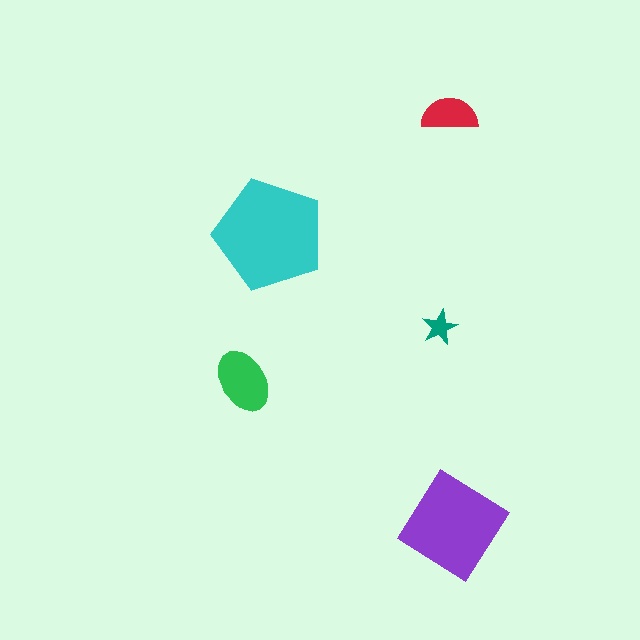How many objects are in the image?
There are 5 objects in the image.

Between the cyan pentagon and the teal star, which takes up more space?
The cyan pentagon.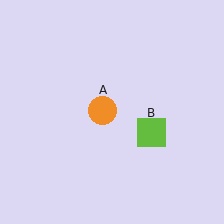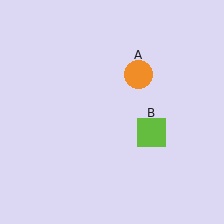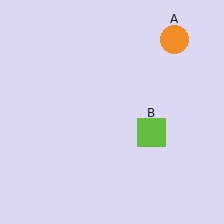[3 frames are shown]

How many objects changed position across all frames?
1 object changed position: orange circle (object A).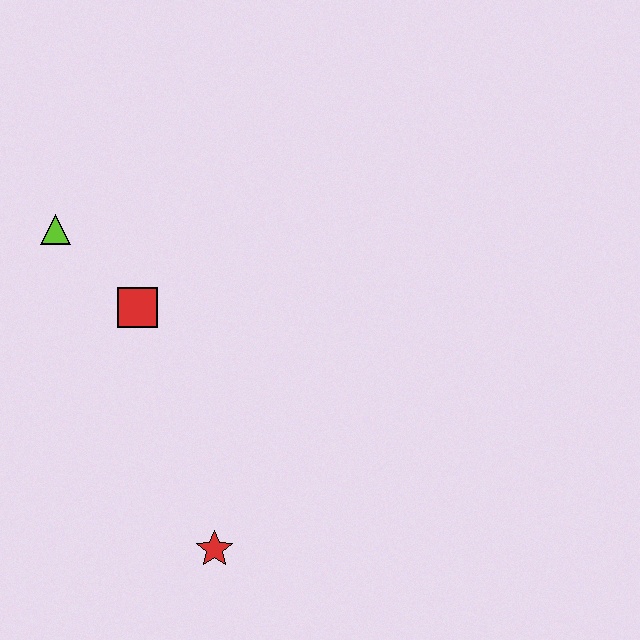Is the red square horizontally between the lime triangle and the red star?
Yes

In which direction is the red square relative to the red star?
The red square is above the red star.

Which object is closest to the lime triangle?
The red square is closest to the lime triangle.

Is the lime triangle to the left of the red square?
Yes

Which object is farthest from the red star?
The lime triangle is farthest from the red star.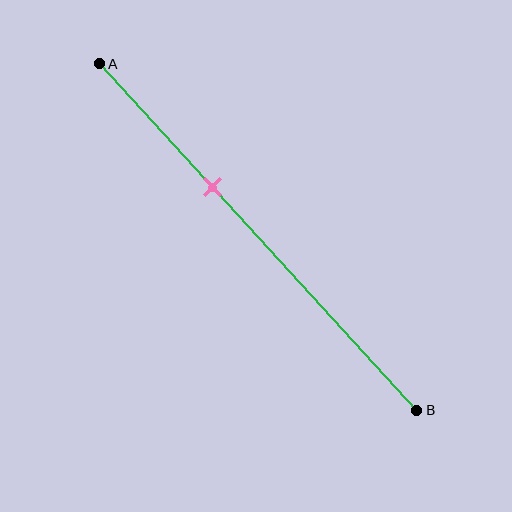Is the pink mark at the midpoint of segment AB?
No, the mark is at about 35% from A, not at the 50% midpoint.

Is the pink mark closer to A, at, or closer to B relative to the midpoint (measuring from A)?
The pink mark is closer to point A than the midpoint of segment AB.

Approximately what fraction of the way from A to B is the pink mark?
The pink mark is approximately 35% of the way from A to B.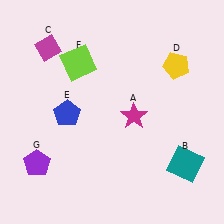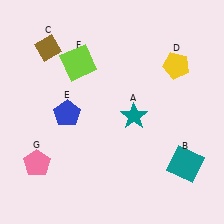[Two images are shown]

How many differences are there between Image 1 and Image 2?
There are 3 differences between the two images.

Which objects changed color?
A changed from magenta to teal. C changed from magenta to brown. G changed from purple to pink.